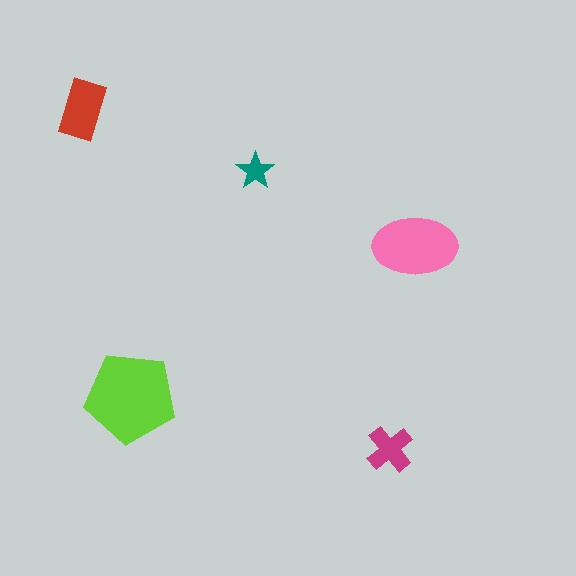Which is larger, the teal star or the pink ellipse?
The pink ellipse.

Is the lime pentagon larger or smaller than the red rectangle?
Larger.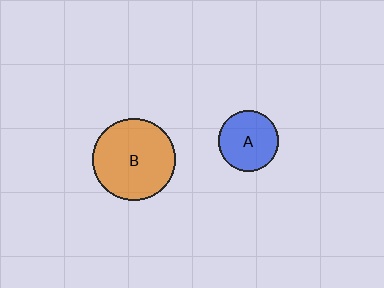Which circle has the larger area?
Circle B (orange).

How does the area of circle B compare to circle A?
Approximately 1.8 times.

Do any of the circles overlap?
No, none of the circles overlap.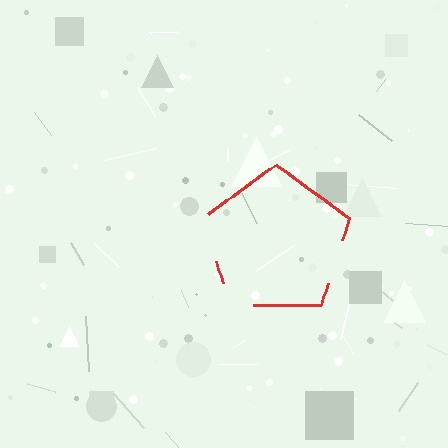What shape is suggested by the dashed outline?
The dashed outline suggests a pentagon.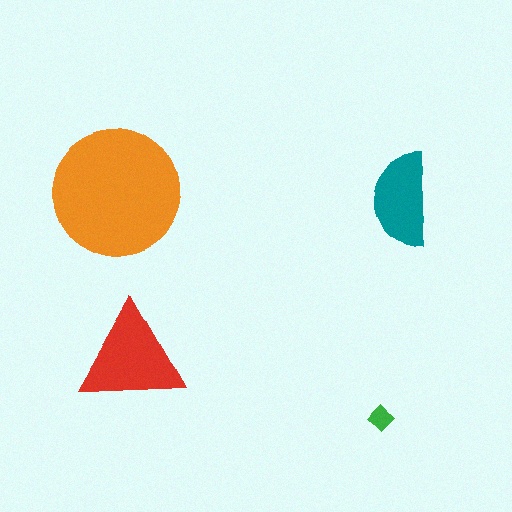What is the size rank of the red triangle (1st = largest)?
2nd.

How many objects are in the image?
There are 4 objects in the image.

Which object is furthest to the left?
The orange circle is leftmost.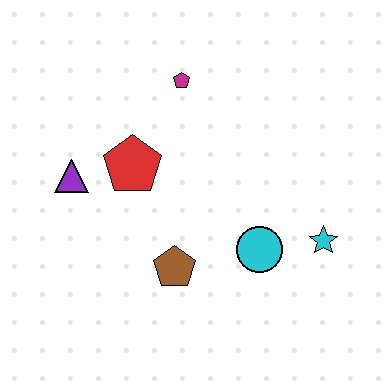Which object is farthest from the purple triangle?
The cyan star is farthest from the purple triangle.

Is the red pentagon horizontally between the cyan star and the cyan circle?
No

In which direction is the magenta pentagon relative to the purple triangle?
The magenta pentagon is to the right of the purple triangle.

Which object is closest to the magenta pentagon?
The red pentagon is closest to the magenta pentagon.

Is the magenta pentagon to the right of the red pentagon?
Yes